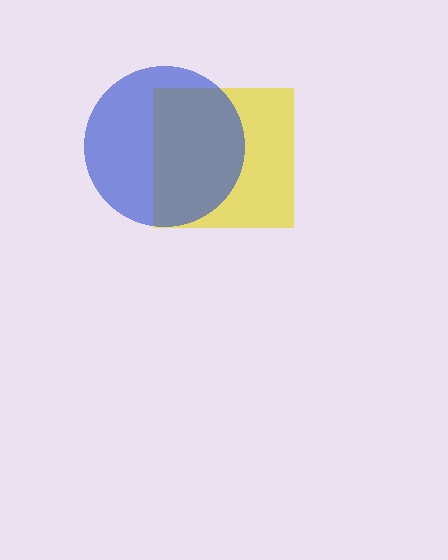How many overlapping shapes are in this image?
There are 2 overlapping shapes in the image.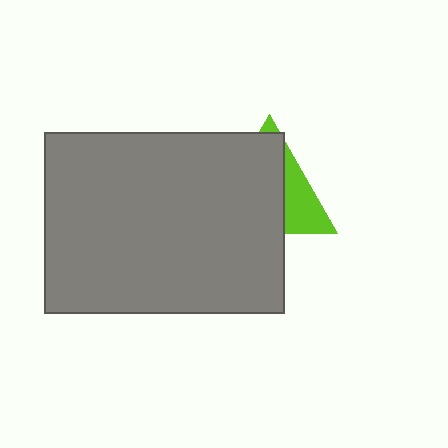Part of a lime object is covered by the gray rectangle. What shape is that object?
It is a triangle.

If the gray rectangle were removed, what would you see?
You would see the complete lime triangle.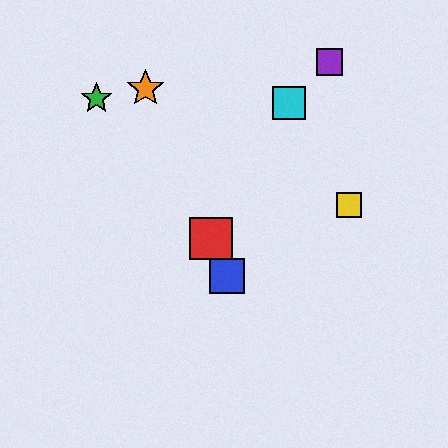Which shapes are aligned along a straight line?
The red square, the blue square, the orange star are aligned along a straight line.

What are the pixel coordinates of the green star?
The green star is at (97, 98).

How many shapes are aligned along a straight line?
3 shapes (the red square, the blue square, the orange star) are aligned along a straight line.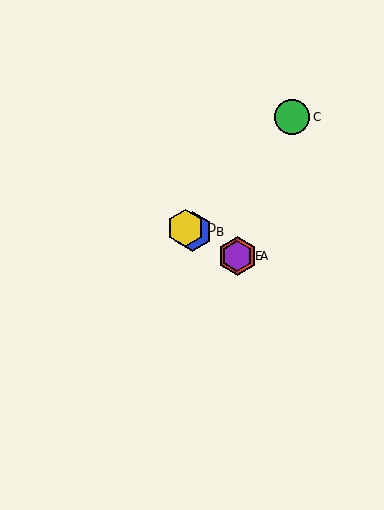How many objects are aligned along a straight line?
4 objects (A, B, D, E) are aligned along a straight line.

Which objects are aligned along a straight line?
Objects A, B, D, E are aligned along a straight line.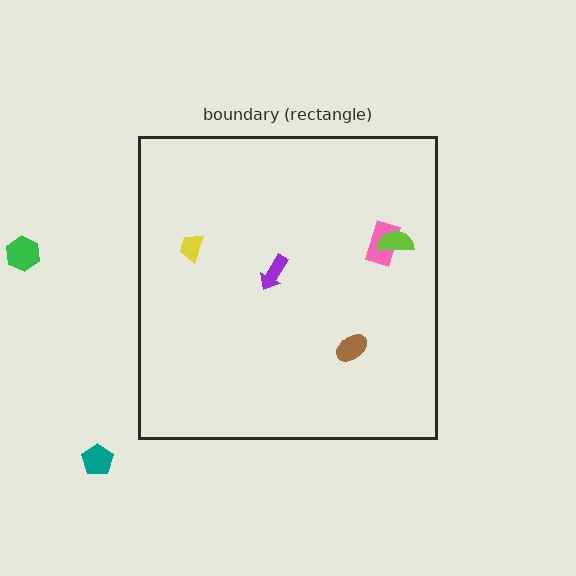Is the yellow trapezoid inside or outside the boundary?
Inside.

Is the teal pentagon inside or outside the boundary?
Outside.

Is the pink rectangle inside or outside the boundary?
Inside.